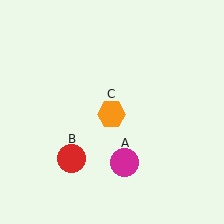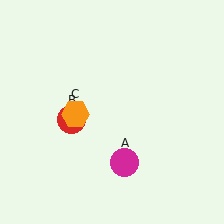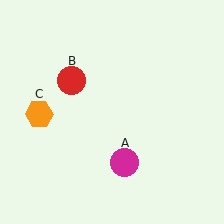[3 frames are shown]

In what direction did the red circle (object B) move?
The red circle (object B) moved up.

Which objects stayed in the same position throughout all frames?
Magenta circle (object A) remained stationary.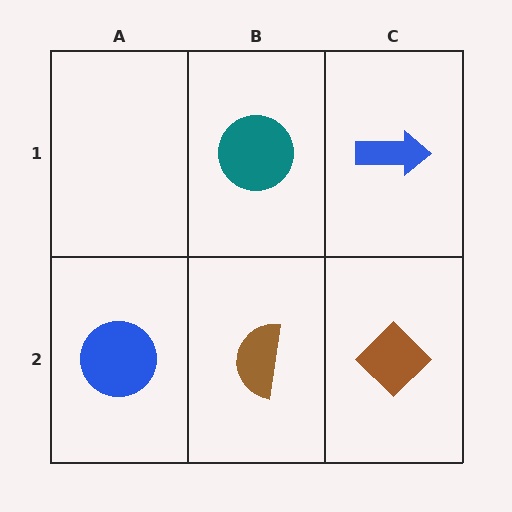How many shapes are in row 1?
2 shapes.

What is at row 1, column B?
A teal circle.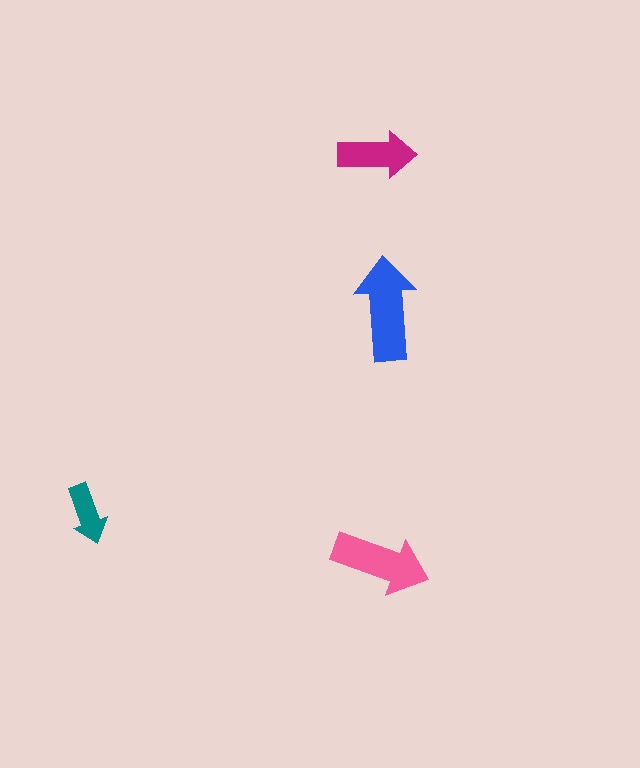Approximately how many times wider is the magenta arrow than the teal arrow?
About 1.5 times wider.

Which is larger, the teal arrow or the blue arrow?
The blue one.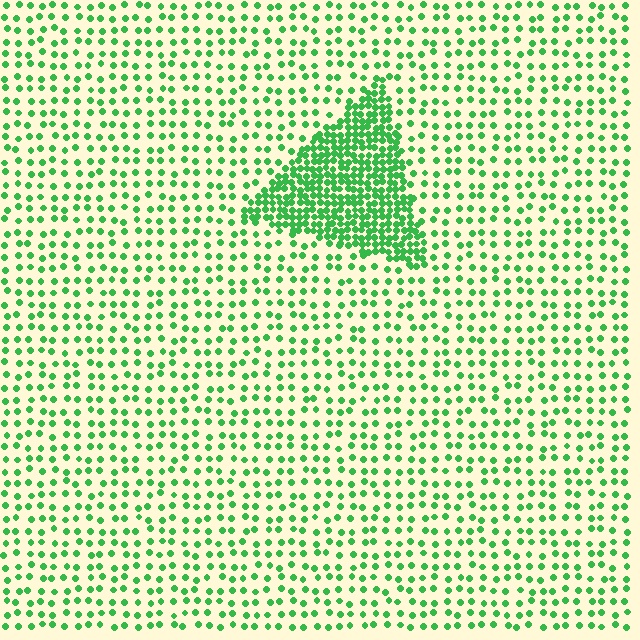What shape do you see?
I see a triangle.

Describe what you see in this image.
The image contains small green elements arranged at two different densities. A triangle-shaped region is visible where the elements are more densely packed than the surrounding area.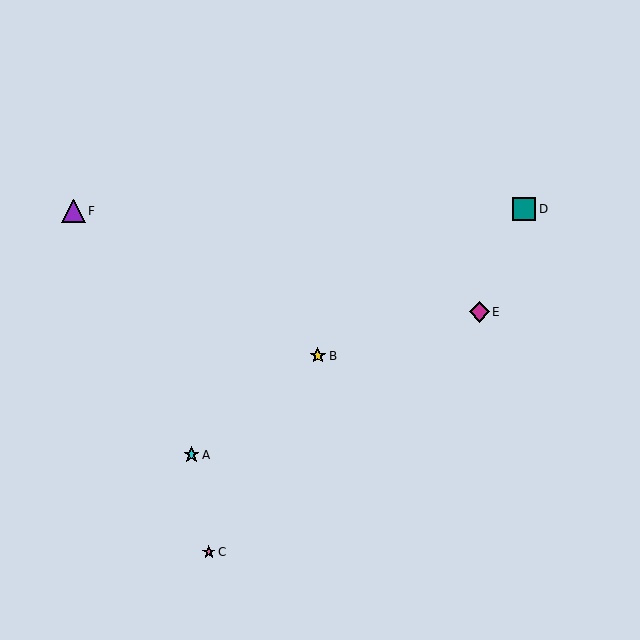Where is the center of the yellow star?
The center of the yellow star is at (318, 356).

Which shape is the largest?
The purple triangle (labeled F) is the largest.